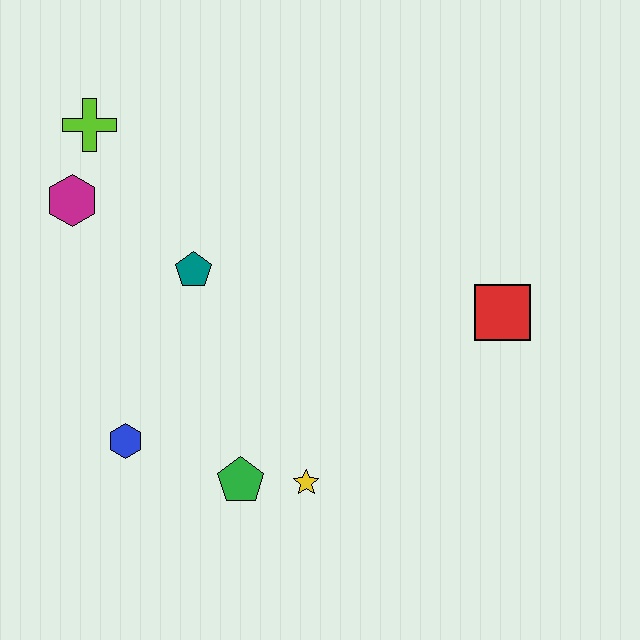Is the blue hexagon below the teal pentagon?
Yes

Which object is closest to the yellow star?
The green pentagon is closest to the yellow star.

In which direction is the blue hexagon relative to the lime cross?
The blue hexagon is below the lime cross.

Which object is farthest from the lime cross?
The red square is farthest from the lime cross.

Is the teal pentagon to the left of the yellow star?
Yes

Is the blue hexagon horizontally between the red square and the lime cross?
Yes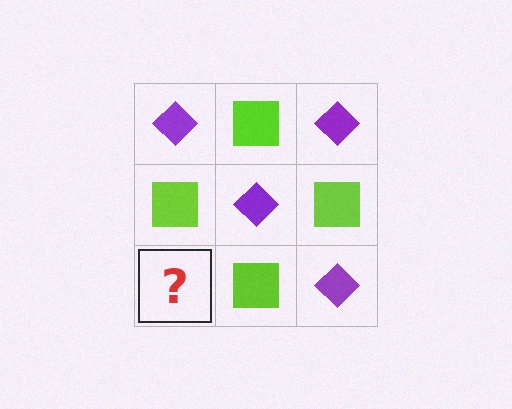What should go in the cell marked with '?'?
The missing cell should contain a purple diamond.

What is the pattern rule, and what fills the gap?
The rule is that it alternates purple diamond and lime square in a checkerboard pattern. The gap should be filled with a purple diamond.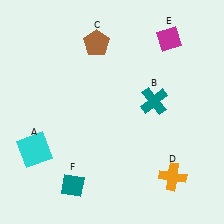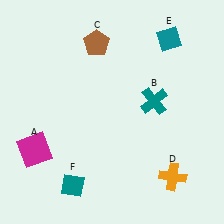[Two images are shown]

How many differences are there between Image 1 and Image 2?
There are 2 differences between the two images.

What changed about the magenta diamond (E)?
In Image 1, E is magenta. In Image 2, it changed to teal.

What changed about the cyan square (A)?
In Image 1, A is cyan. In Image 2, it changed to magenta.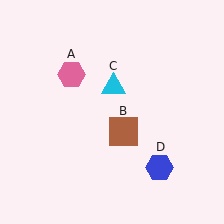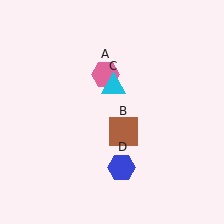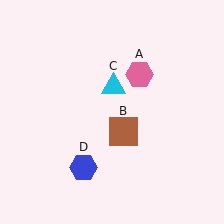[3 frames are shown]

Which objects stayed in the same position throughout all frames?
Brown square (object B) and cyan triangle (object C) remained stationary.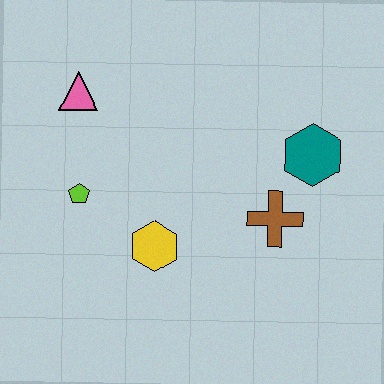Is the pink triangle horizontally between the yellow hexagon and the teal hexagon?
No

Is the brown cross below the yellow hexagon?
No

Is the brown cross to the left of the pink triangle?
No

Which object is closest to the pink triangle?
The lime pentagon is closest to the pink triangle.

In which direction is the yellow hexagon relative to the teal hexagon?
The yellow hexagon is to the left of the teal hexagon.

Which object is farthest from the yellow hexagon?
The teal hexagon is farthest from the yellow hexagon.